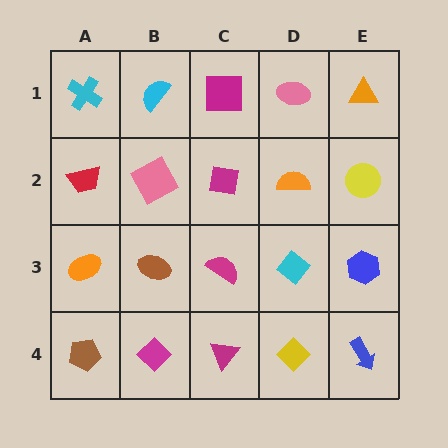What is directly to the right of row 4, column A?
A magenta diamond.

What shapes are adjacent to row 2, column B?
A cyan semicircle (row 1, column B), a brown ellipse (row 3, column B), a red trapezoid (row 2, column A), a magenta square (row 2, column C).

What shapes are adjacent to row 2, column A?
A cyan cross (row 1, column A), an orange ellipse (row 3, column A), a pink square (row 2, column B).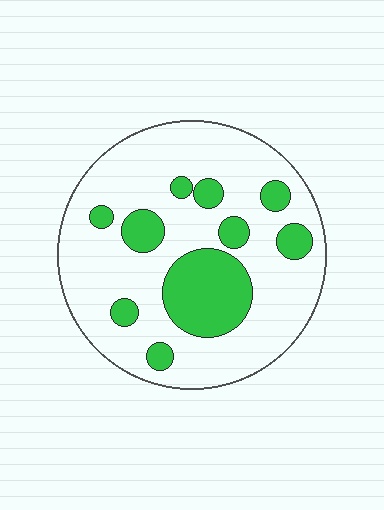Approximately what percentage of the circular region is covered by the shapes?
Approximately 25%.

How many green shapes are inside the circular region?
10.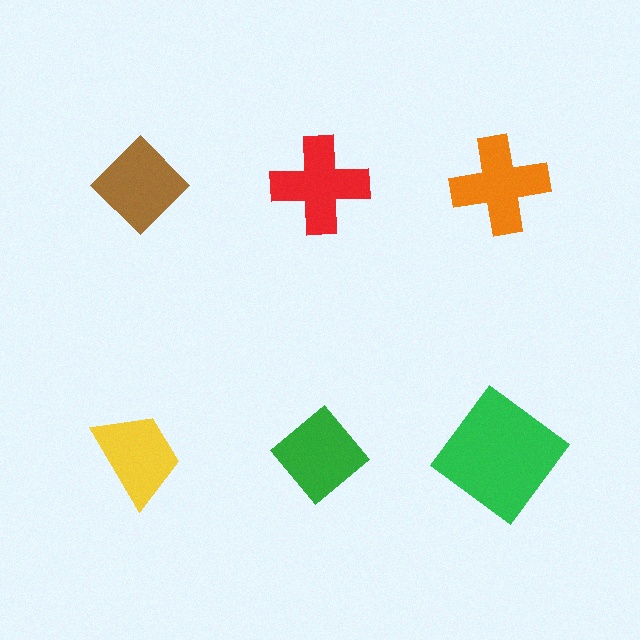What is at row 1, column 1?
A brown diamond.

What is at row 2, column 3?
A green diamond.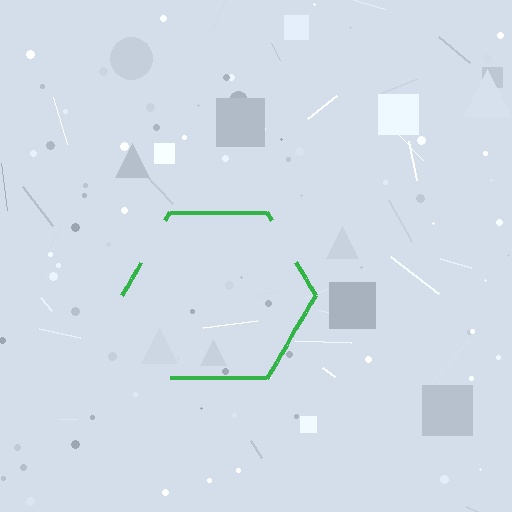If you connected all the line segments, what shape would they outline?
They would outline a hexagon.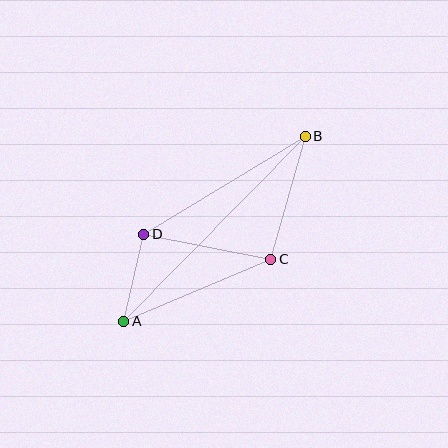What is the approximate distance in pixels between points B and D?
The distance between B and D is approximately 189 pixels.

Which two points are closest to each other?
Points A and D are closest to each other.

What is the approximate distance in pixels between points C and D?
The distance between C and D is approximately 130 pixels.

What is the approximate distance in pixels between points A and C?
The distance between A and C is approximately 159 pixels.